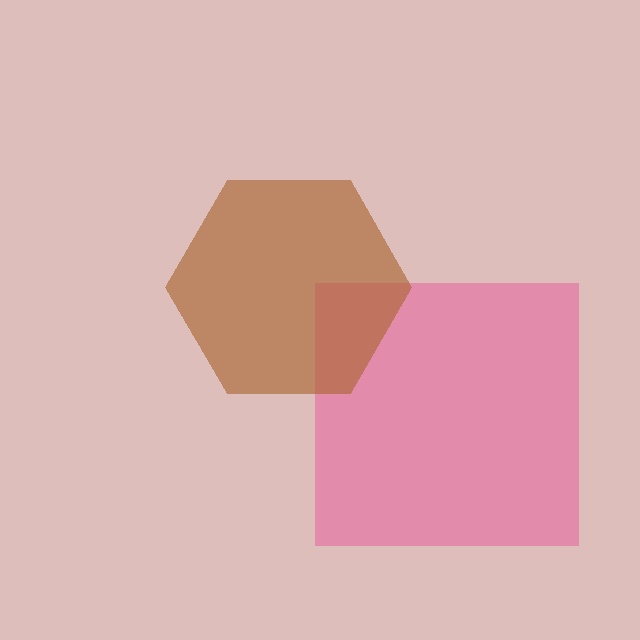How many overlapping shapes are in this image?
There are 2 overlapping shapes in the image.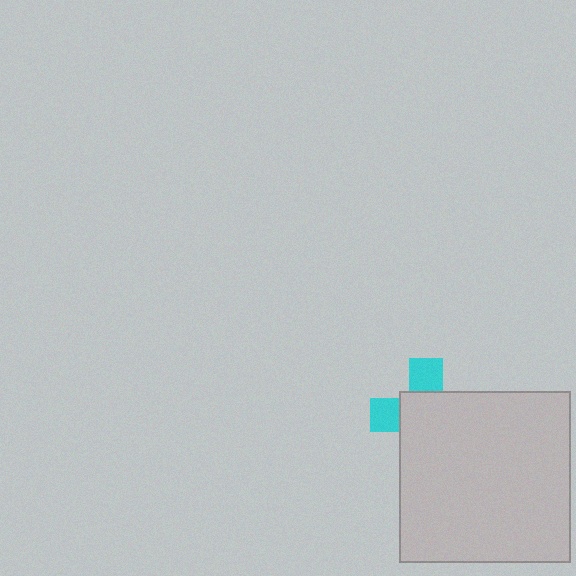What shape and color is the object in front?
The object in front is a light gray square.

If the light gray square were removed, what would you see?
You would see the complete cyan cross.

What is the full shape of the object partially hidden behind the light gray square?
The partially hidden object is a cyan cross.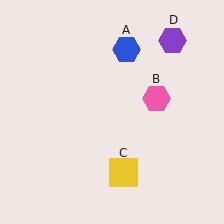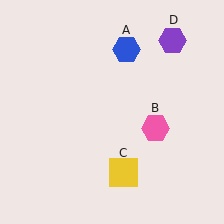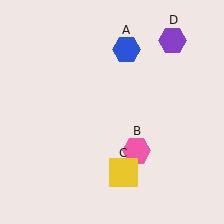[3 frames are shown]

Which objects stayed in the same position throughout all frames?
Blue hexagon (object A) and yellow square (object C) and purple hexagon (object D) remained stationary.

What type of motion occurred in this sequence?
The pink hexagon (object B) rotated clockwise around the center of the scene.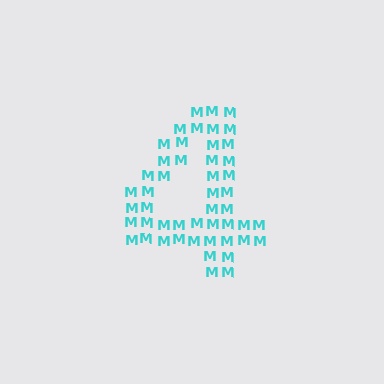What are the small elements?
The small elements are letter M's.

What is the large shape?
The large shape is the digit 4.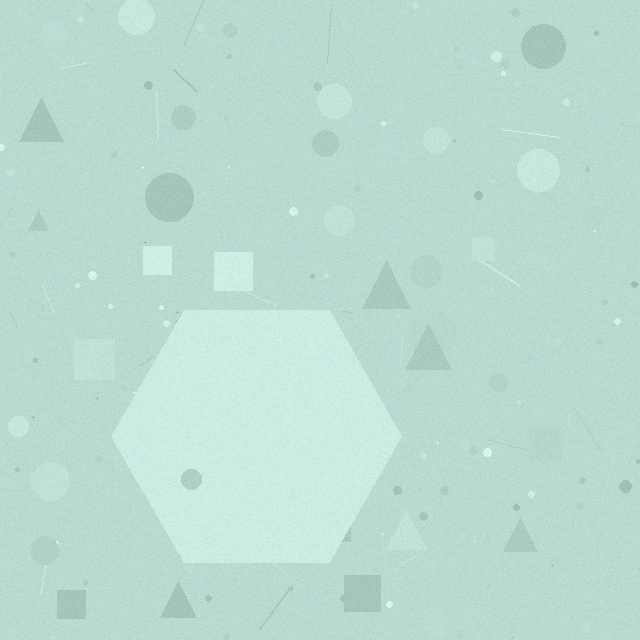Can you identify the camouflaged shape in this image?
The camouflaged shape is a hexagon.